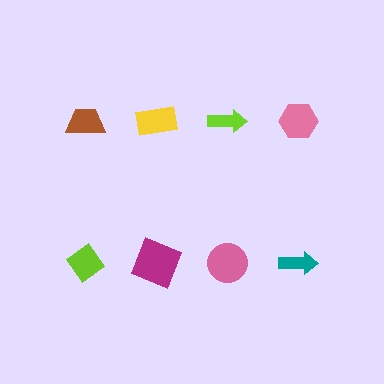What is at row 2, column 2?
A magenta square.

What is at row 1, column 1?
A brown trapezoid.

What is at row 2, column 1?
A lime diamond.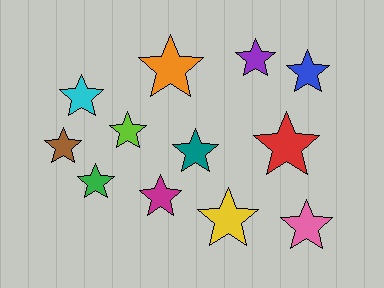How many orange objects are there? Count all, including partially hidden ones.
There is 1 orange object.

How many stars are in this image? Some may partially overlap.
There are 12 stars.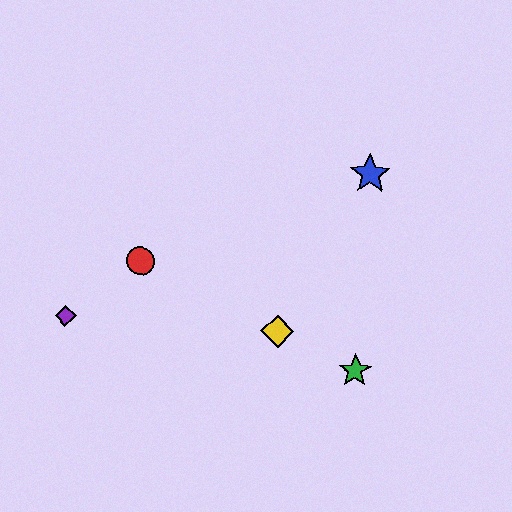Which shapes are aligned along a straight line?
The red circle, the green star, the yellow diamond are aligned along a straight line.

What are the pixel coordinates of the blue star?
The blue star is at (370, 174).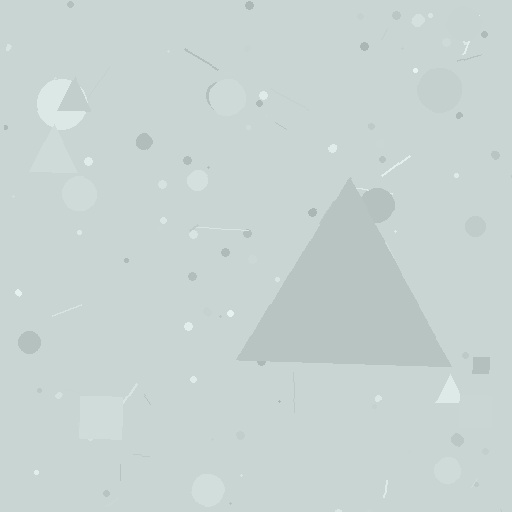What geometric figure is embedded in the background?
A triangle is embedded in the background.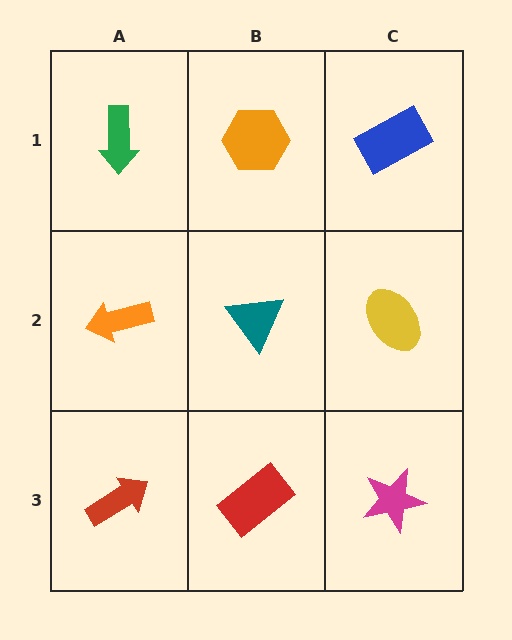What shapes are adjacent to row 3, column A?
An orange arrow (row 2, column A), a red rectangle (row 3, column B).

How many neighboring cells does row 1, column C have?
2.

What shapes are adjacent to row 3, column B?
A teal triangle (row 2, column B), a red arrow (row 3, column A), a magenta star (row 3, column C).